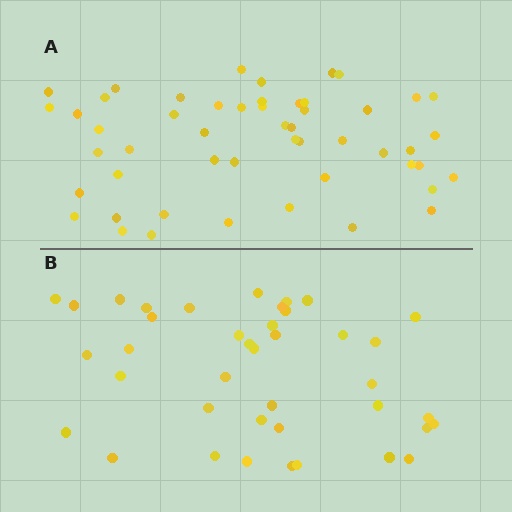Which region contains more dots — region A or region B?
Region A (the top region) has more dots.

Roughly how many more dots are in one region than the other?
Region A has roughly 12 or so more dots than region B.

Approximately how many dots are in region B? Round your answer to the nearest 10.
About 40 dots.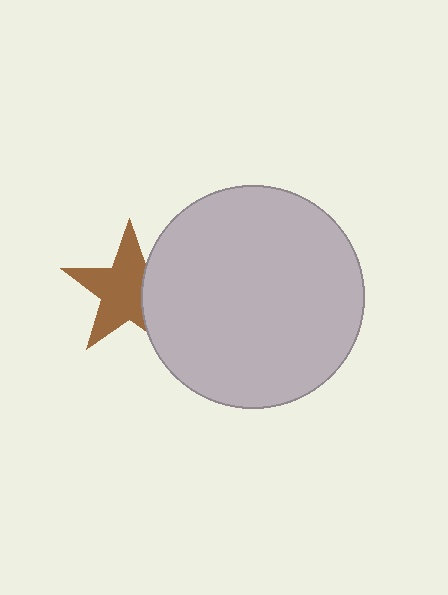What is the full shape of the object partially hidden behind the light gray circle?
The partially hidden object is a brown star.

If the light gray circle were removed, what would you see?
You would see the complete brown star.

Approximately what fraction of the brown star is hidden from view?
Roughly 31% of the brown star is hidden behind the light gray circle.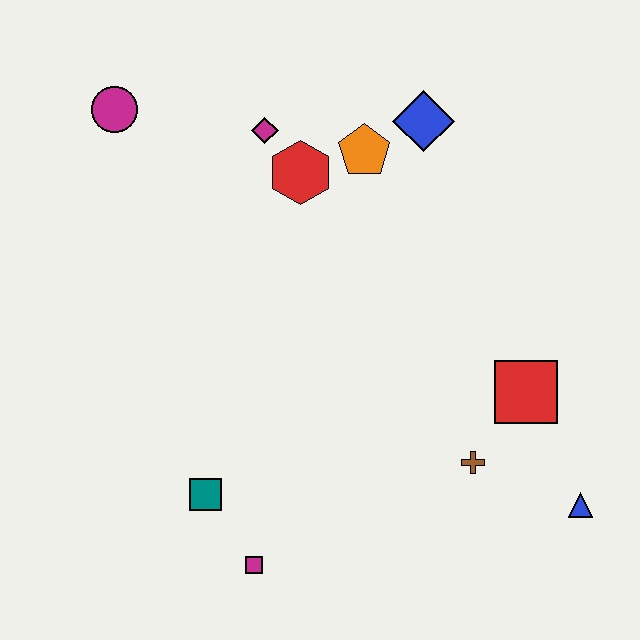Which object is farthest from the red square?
The magenta circle is farthest from the red square.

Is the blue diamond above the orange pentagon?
Yes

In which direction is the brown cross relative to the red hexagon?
The brown cross is below the red hexagon.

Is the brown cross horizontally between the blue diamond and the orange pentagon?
No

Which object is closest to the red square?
The brown cross is closest to the red square.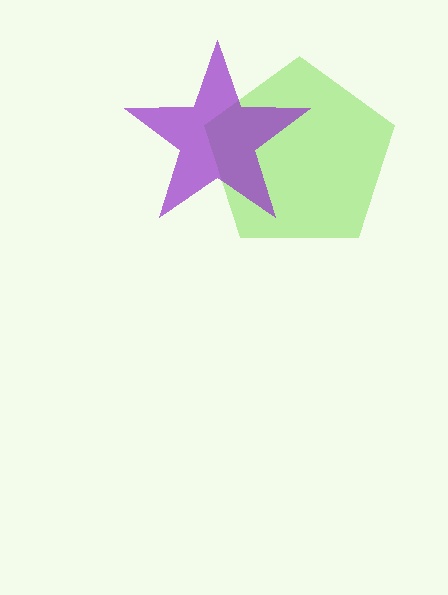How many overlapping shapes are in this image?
There are 2 overlapping shapes in the image.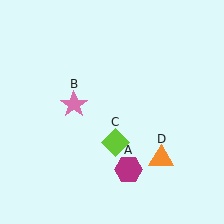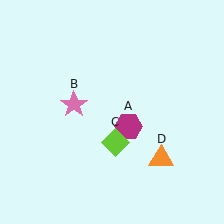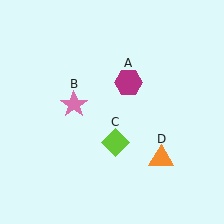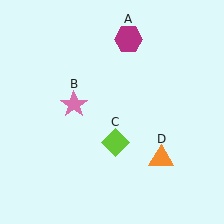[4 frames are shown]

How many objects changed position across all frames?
1 object changed position: magenta hexagon (object A).